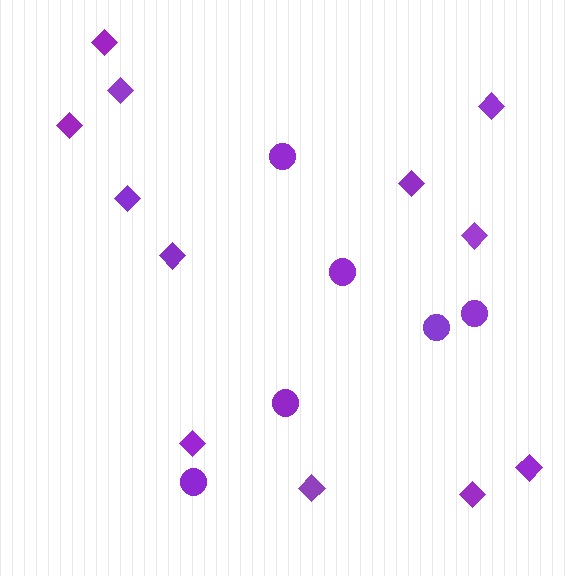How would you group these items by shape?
There are 2 groups: one group of diamonds (12) and one group of circles (6).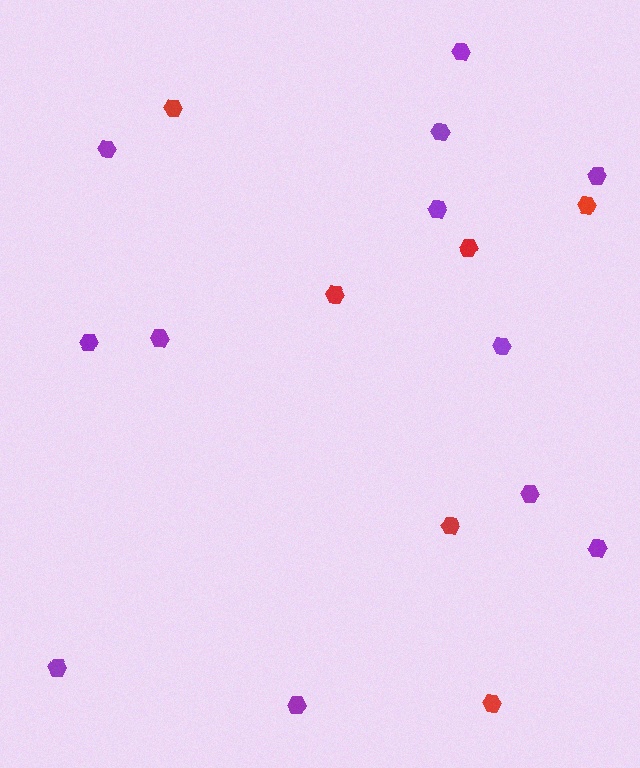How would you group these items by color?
There are 2 groups: one group of purple hexagons (12) and one group of red hexagons (6).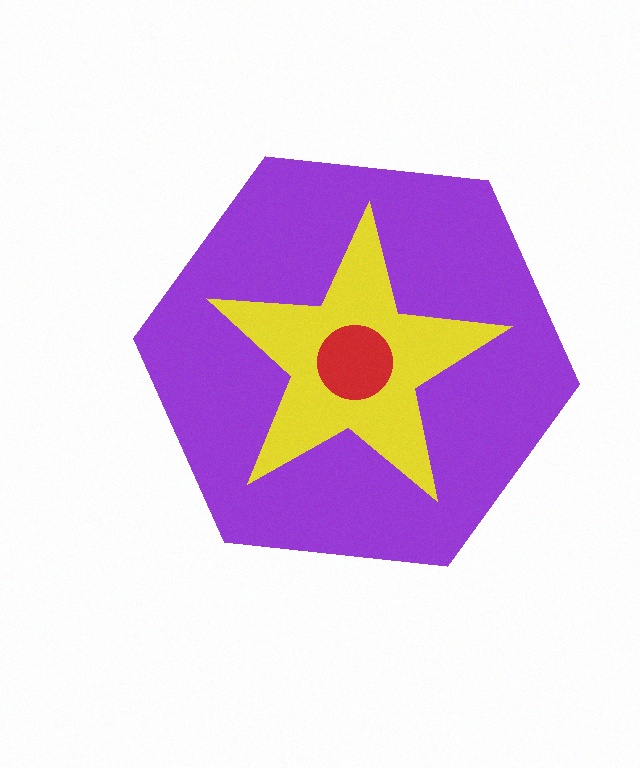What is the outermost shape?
The purple hexagon.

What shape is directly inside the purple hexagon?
The yellow star.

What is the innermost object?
The red circle.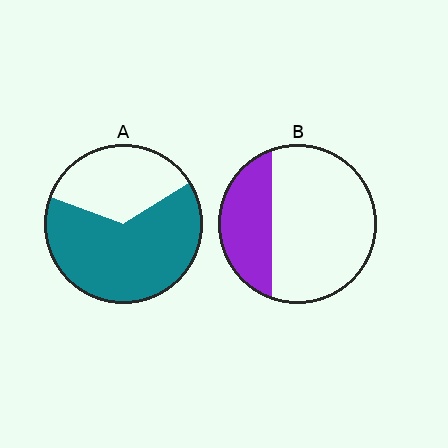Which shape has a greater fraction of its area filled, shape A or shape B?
Shape A.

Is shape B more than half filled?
No.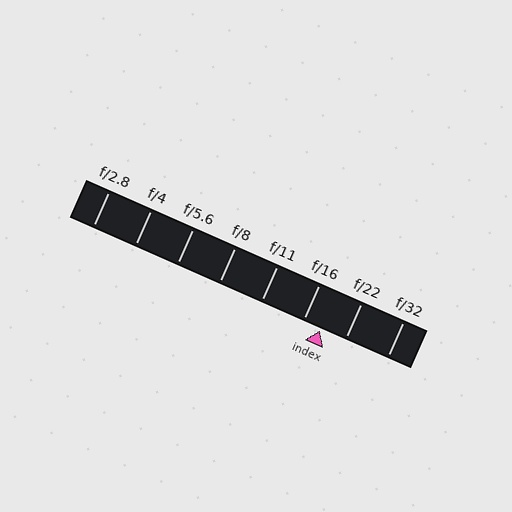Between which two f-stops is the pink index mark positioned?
The index mark is between f/16 and f/22.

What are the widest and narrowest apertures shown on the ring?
The widest aperture shown is f/2.8 and the narrowest is f/32.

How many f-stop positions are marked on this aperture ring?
There are 8 f-stop positions marked.